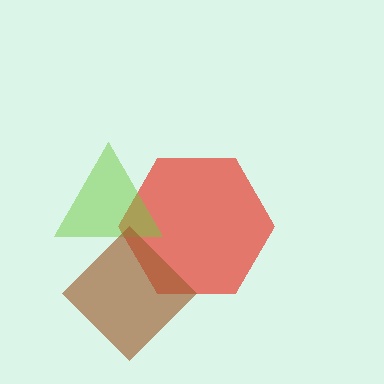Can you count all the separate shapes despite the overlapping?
Yes, there are 3 separate shapes.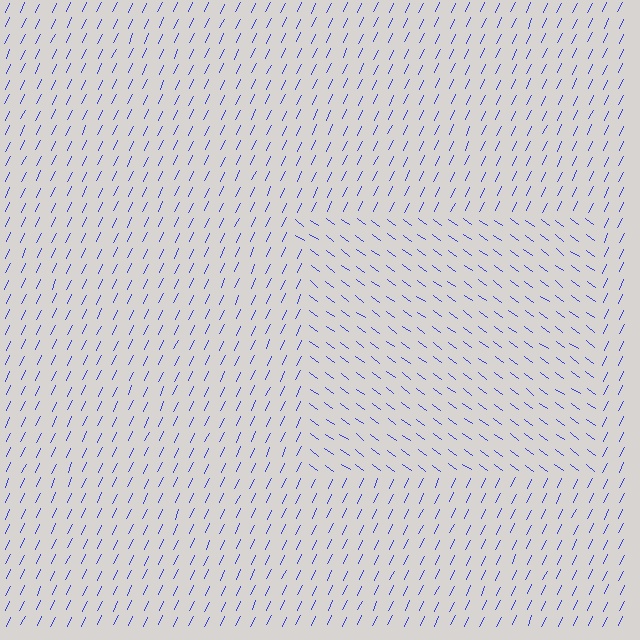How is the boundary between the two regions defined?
The boundary is defined purely by a change in line orientation (approximately 79 degrees difference). All lines are the same color and thickness.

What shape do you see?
I see a rectangle.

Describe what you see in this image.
The image is filled with small blue line segments. A rectangle region in the image has lines oriented differently from the surrounding lines, creating a visible texture boundary.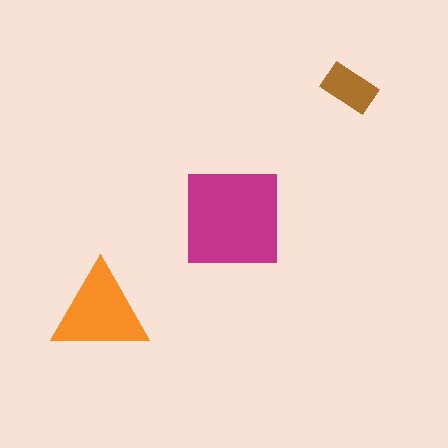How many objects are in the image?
There are 3 objects in the image.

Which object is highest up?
The brown rectangle is topmost.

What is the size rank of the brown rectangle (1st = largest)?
3rd.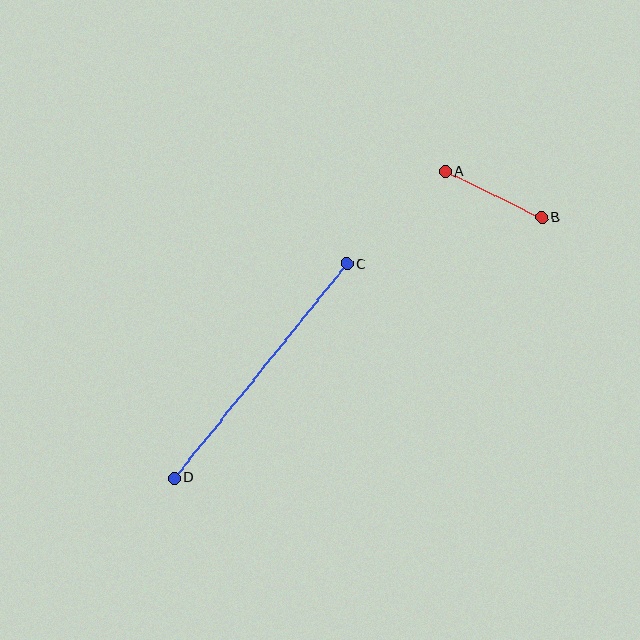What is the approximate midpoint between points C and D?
The midpoint is at approximately (261, 371) pixels.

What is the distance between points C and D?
The distance is approximately 274 pixels.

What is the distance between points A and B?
The distance is approximately 107 pixels.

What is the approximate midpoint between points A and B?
The midpoint is at approximately (494, 195) pixels.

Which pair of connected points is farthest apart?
Points C and D are farthest apart.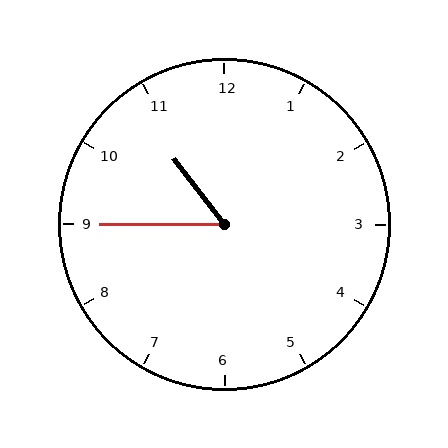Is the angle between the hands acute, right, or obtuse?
It is acute.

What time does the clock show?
10:45.